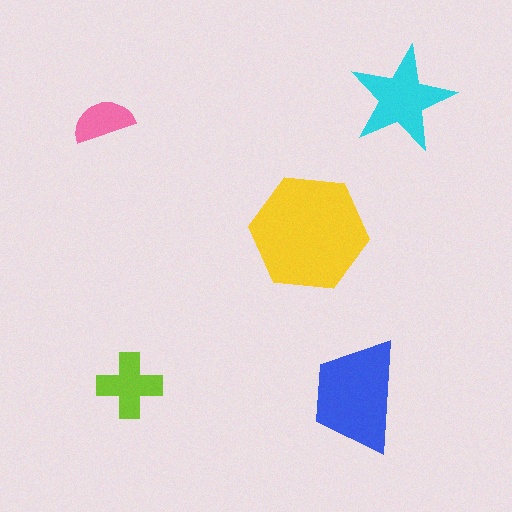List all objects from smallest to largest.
The pink semicircle, the lime cross, the cyan star, the blue trapezoid, the yellow hexagon.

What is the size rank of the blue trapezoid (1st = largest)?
2nd.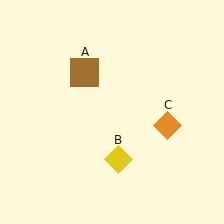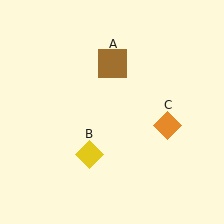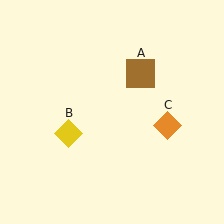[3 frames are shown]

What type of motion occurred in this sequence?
The brown square (object A), yellow diamond (object B) rotated clockwise around the center of the scene.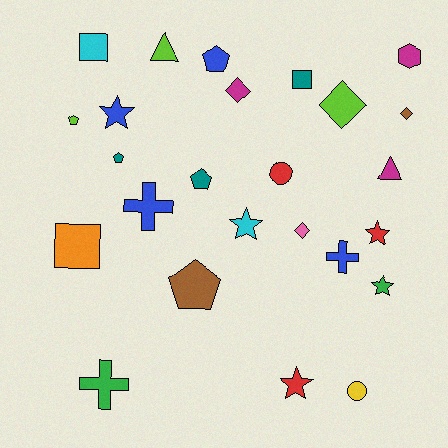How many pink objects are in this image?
There is 1 pink object.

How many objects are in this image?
There are 25 objects.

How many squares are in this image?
There are 3 squares.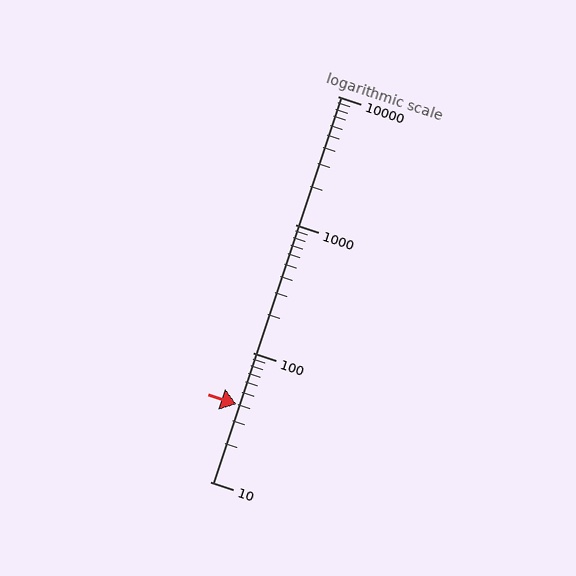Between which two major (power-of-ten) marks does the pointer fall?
The pointer is between 10 and 100.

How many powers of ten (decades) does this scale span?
The scale spans 3 decades, from 10 to 10000.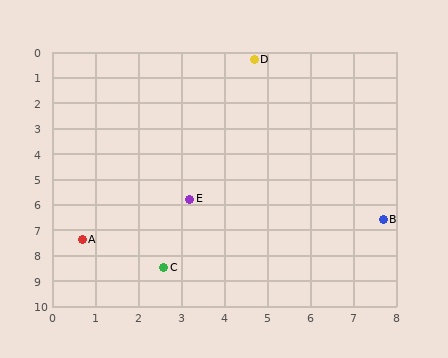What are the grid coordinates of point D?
Point D is at approximately (4.7, 0.3).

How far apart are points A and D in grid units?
Points A and D are about 8.1 grid units apart.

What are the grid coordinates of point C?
Point C is at approximately (2.6, 8.5).